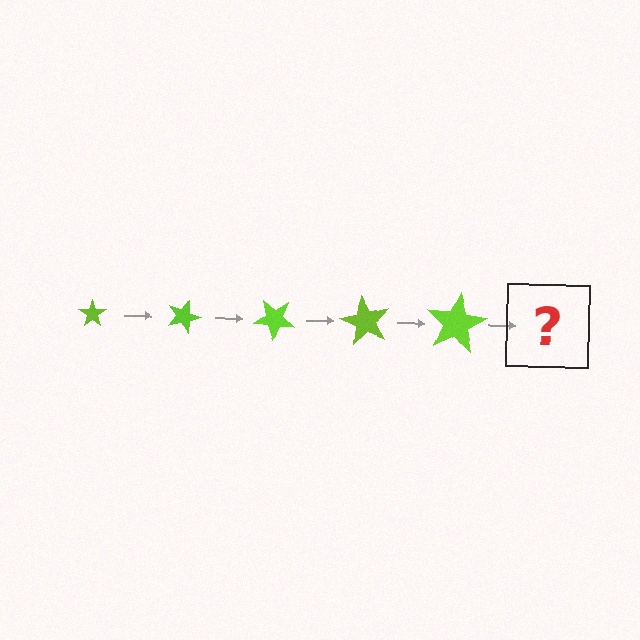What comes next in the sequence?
The next element should be a star, larger than the previous one and rotated 100 degrees from the start.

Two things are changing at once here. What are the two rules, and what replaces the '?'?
The two rules are that the star grows larger each step and it rotates 20 degrees each step. The '?' should be a star, larger than the previous one and rotated 100 degrees from the start.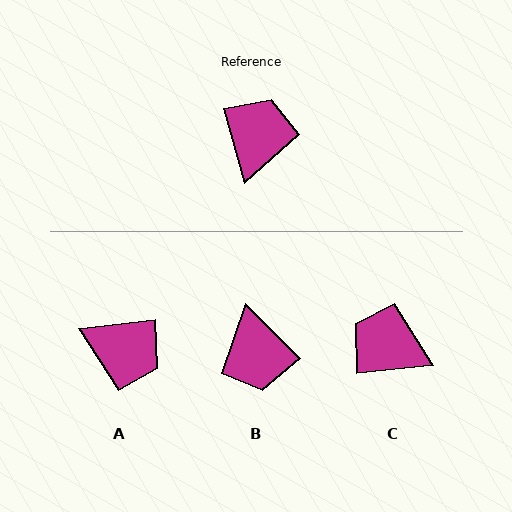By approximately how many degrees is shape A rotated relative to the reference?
Approximately 99 degrees clockwise.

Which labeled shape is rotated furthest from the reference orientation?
B, about 151 degrees away.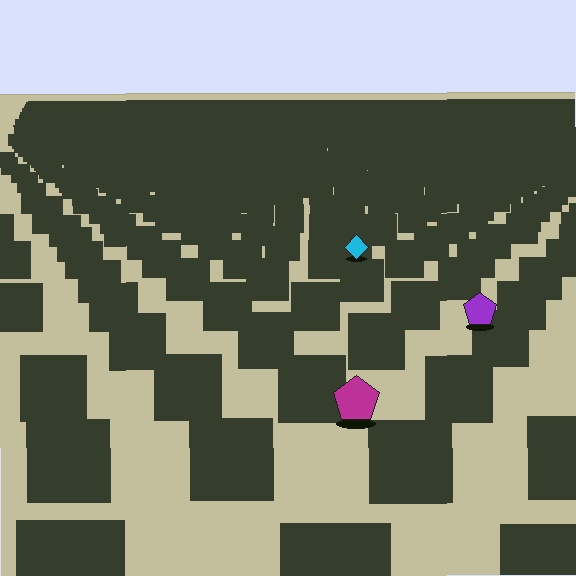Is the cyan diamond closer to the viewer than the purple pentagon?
No. The purple pentagon is closer — you can tell from the texture gradient: the ground texture is coarser near it.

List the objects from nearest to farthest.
From nearest to farthest: the magenta pentagon, the purple pentagon, the cyan diamond.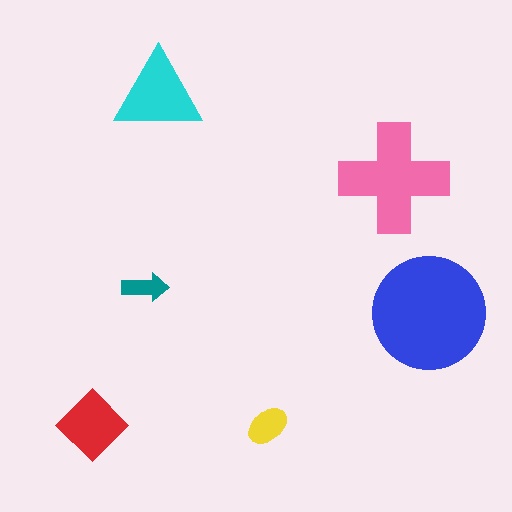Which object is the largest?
The blue circle.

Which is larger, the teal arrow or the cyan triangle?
The cyan triangle.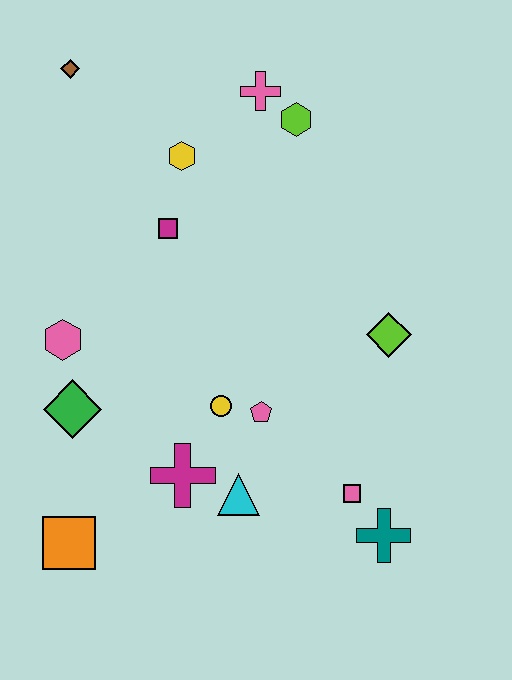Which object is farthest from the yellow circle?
The brown diamond is farthest from the yellow circle.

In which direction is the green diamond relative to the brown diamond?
The green diamond is below the brown diamond.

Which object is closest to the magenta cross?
The cyan triangle is closest to the magenta cross.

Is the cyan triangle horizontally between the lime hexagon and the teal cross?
No